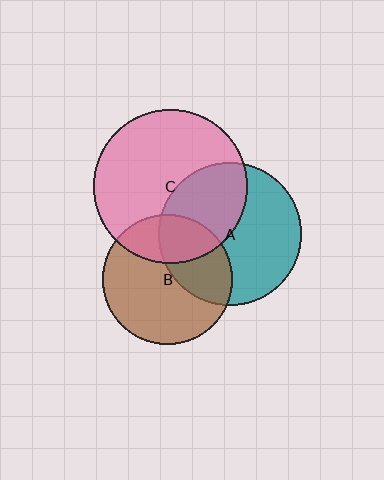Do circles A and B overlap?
Yes.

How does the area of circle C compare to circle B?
Approximately 1.4 times.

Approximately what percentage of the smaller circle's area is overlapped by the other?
Approximately 35%.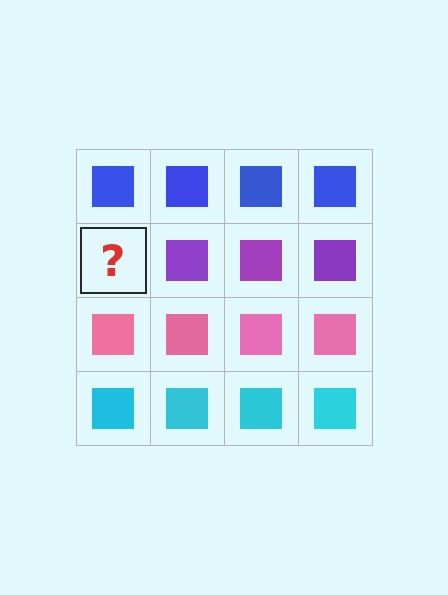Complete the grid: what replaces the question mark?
The question mark should be replaced with a purple square.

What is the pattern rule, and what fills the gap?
The rule is that each row has a consistent color. The gap should be filled with a purple square.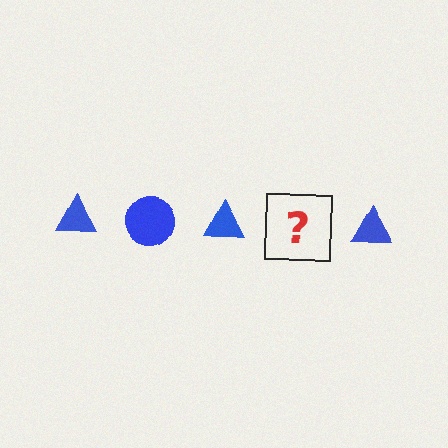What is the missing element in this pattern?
The missing element is a blue circle.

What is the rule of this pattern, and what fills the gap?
The rule is that the pattern cycles through triangle, circle shapes in blue. The gap should be filled with a blue circle.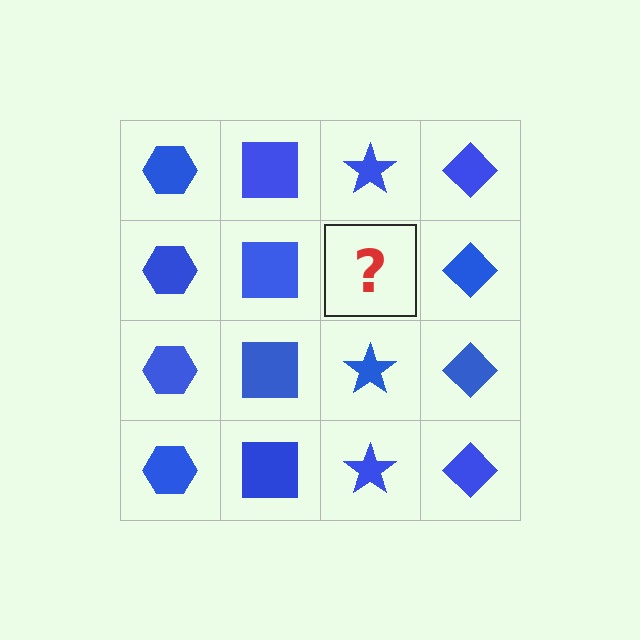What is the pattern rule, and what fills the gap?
The rule is that each column has a consistent shape. The gap should be filled with a blue star.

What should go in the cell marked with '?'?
The missing cell should contain a blue star.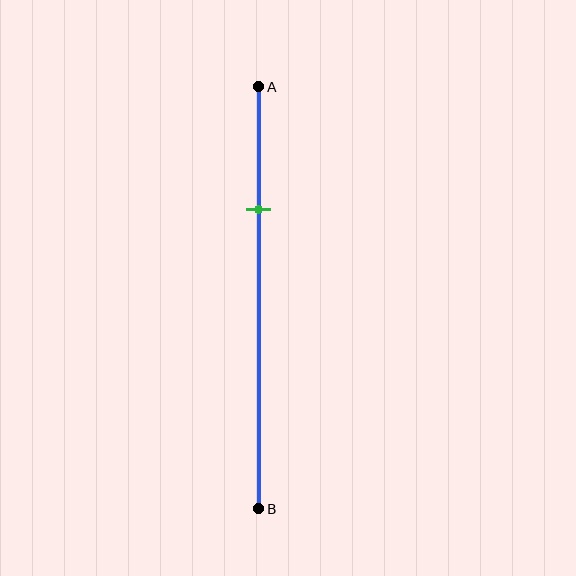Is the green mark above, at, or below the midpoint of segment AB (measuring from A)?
The green mark is above the midpoint of segment AB.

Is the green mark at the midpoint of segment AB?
No, the mark is at about 30% from A, not at the 50% midpoint.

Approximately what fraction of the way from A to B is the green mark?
The green mark is approximately 30% of the way from A to B.